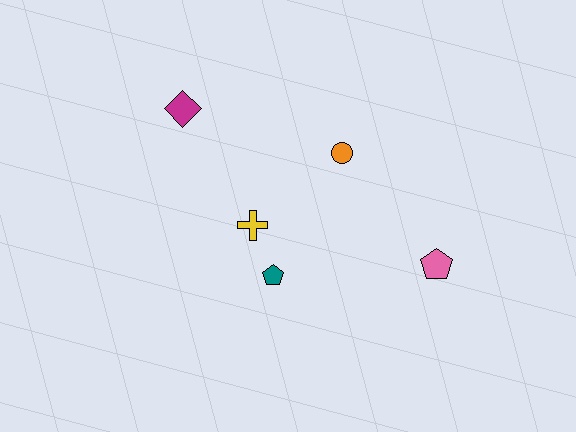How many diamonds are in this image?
There is 1 diamond.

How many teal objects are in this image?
There is 1 teal object.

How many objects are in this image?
There are 5 objects.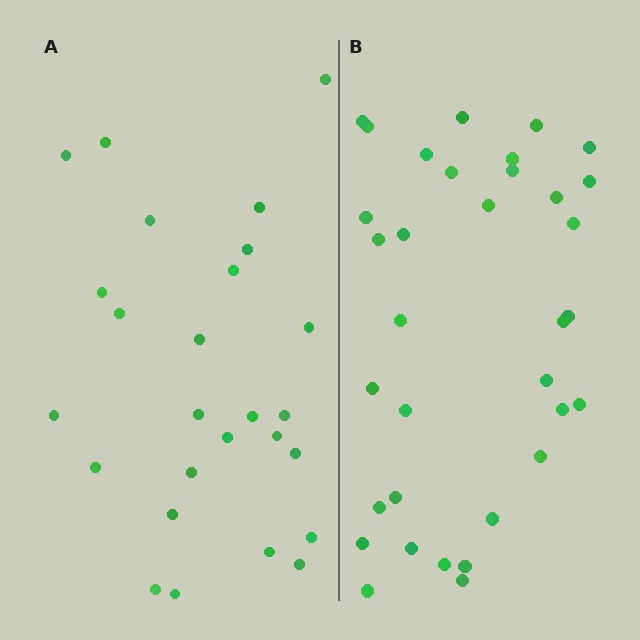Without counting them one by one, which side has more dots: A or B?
Region B (the right region) has more dots.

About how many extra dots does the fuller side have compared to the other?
Region B has roughly 8 or so more dots than region A.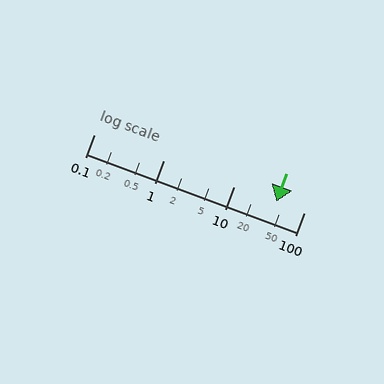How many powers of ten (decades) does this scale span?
The scale spans 3 decades, from 0.1 to 100.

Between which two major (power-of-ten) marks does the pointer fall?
The pointer is between 10 and 100.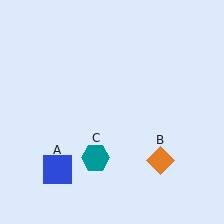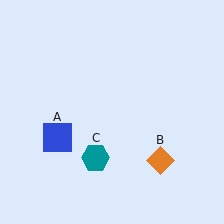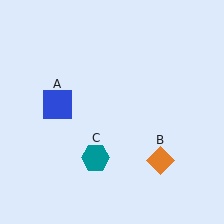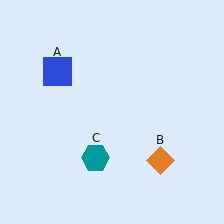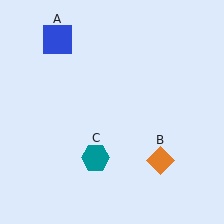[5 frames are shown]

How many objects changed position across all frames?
1 object changed position: blue square (object A).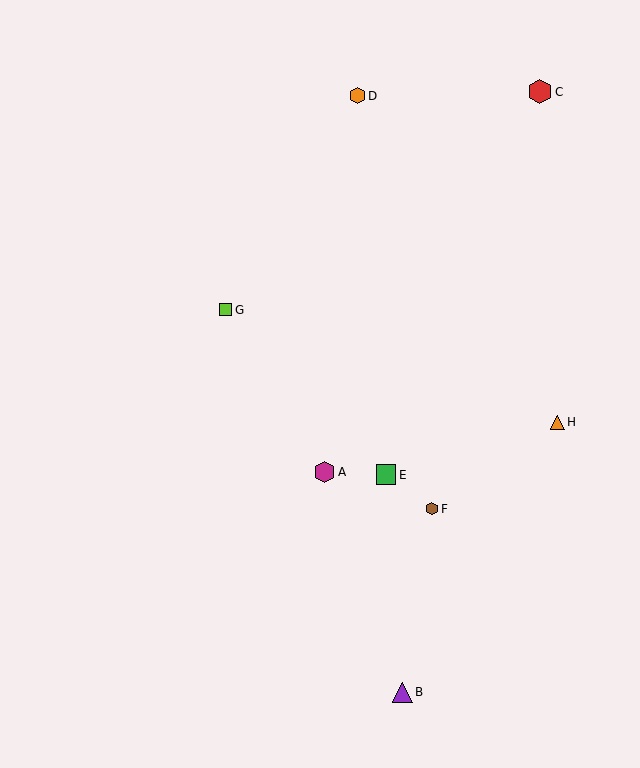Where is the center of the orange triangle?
The center of the orange triangle is at (557, 422).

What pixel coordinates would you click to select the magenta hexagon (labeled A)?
Click at (325, 472) to select the magenta hexagon A.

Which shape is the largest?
The red hexagon (labeled C) is the largest.